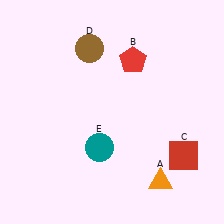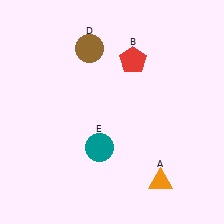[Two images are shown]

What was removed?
The red square (C) was removed in Image 2.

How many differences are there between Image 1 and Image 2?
There is 1 difference between the two images.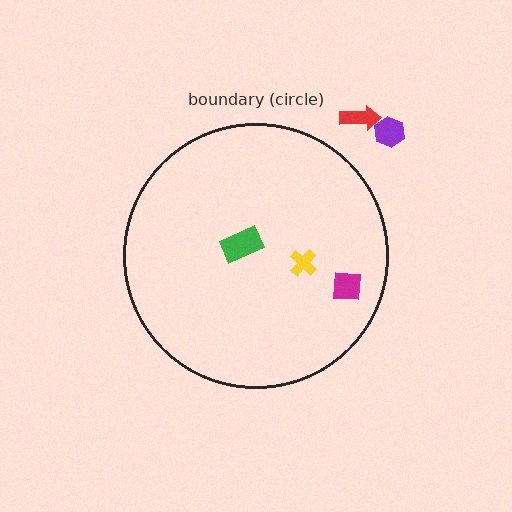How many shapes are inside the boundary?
3 inside, 2 outside.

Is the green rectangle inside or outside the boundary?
Inside.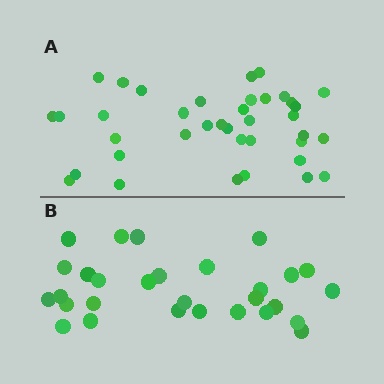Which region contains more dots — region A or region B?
Region A (the top region) has more dots.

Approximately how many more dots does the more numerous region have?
Region A has roughly 8 or so more dots than region B.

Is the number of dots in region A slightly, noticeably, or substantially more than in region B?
Region A has noticeably more, but not dramatically so. The ratio is roughly 1.3 to 1.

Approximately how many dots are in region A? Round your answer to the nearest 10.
About 40 dots. (The exact count is 38, which rounds to 40.)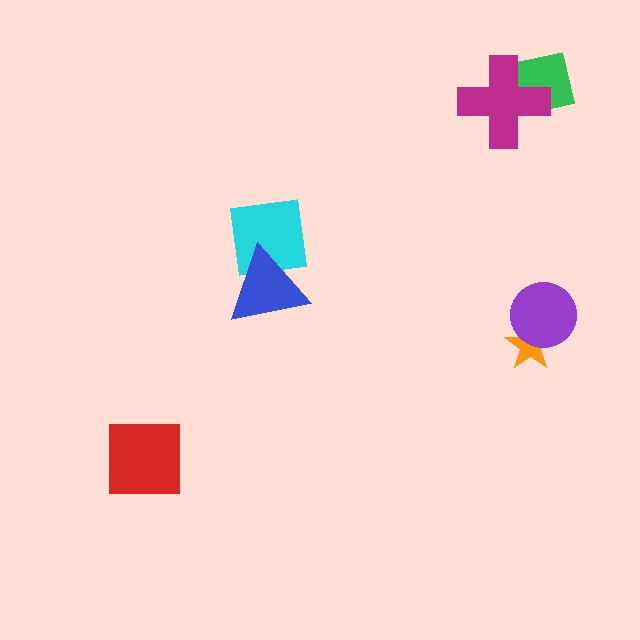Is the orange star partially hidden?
Yes, it is partially covered by another shape.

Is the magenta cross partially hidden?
No, no other shape covers it.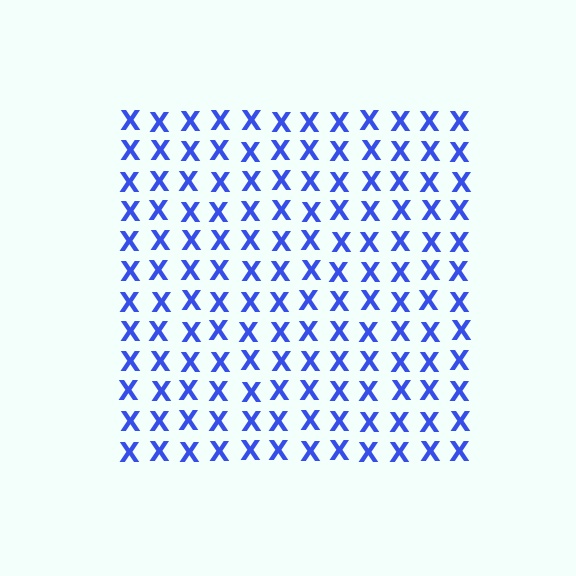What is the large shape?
The large shape is a square.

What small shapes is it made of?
It is made of small letter X's.